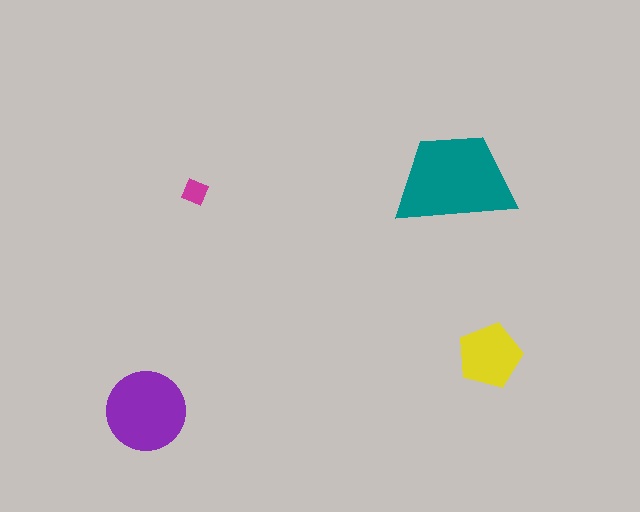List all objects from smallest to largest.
The magenta diamond, the yellow pentagon, the purple circle, the teal trapezoid.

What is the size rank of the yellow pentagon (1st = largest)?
3rd.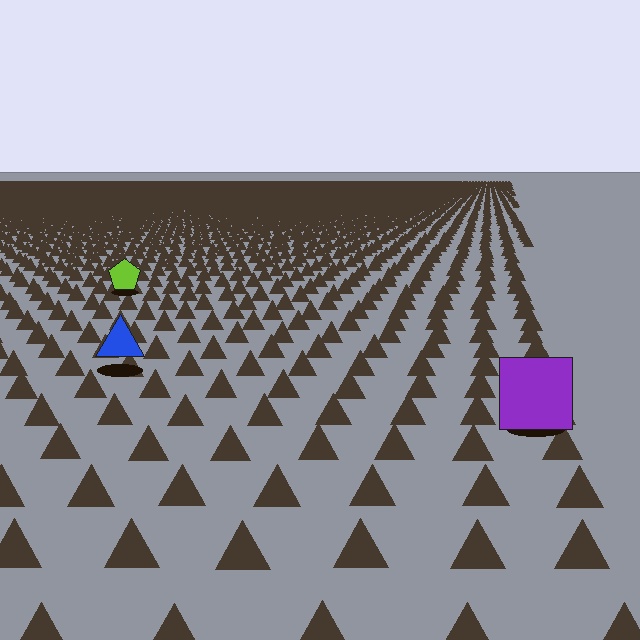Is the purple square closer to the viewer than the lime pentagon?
Yes. The purple square is closer — you can tell from the texture gradient: the ground texture is coarser near it.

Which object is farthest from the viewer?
The lime pentagon is farthest from the viewer. It appears smaller and the ground texture around it is denser.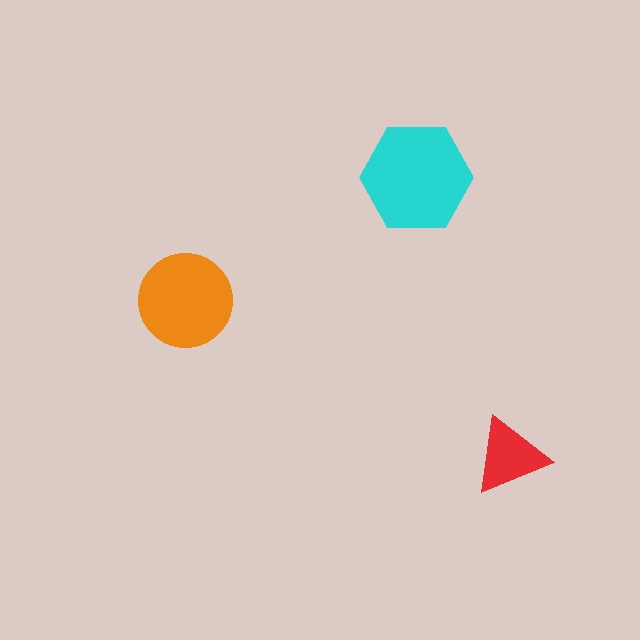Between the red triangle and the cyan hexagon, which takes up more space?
The cyan hexagon.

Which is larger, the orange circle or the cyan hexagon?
The cyan hexagon.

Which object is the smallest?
The red triangle.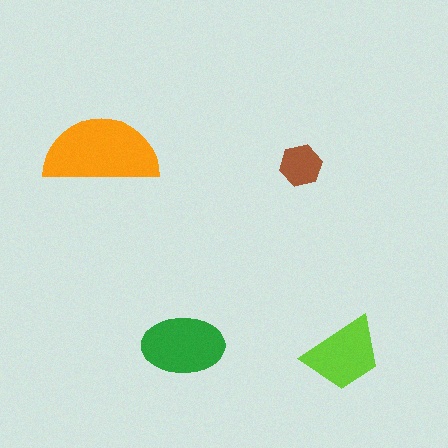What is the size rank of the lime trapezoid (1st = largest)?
3rd.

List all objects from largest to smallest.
The orange semicircle, the green ellipse, the lime trapezoid, the brown hexagon.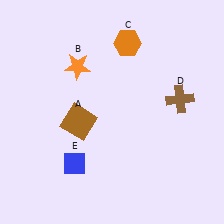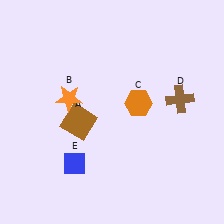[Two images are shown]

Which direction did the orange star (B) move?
The orange star (B) moved down.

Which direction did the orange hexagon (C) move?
The orange hexagon (C) moved down.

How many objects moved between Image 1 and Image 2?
2 objects moved between the two images.